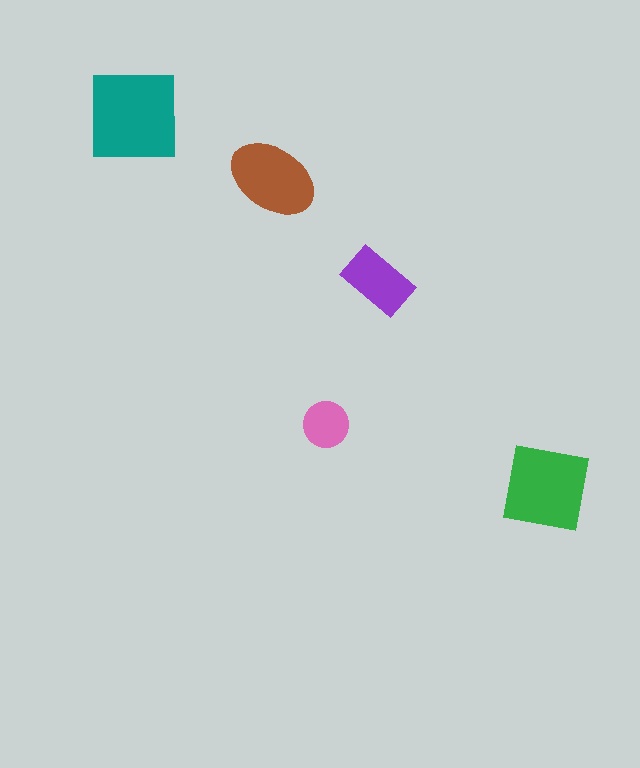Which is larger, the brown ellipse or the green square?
The green square.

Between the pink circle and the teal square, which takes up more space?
The teal square.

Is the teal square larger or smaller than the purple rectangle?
Larger.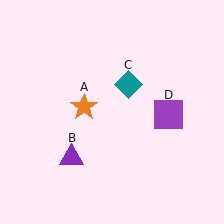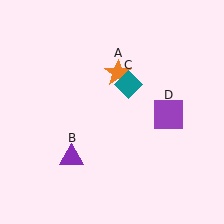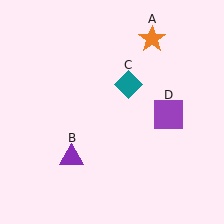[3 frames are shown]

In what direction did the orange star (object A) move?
The orange star (object A) moved up and to the right.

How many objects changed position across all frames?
1 object changed position: orange star (object A).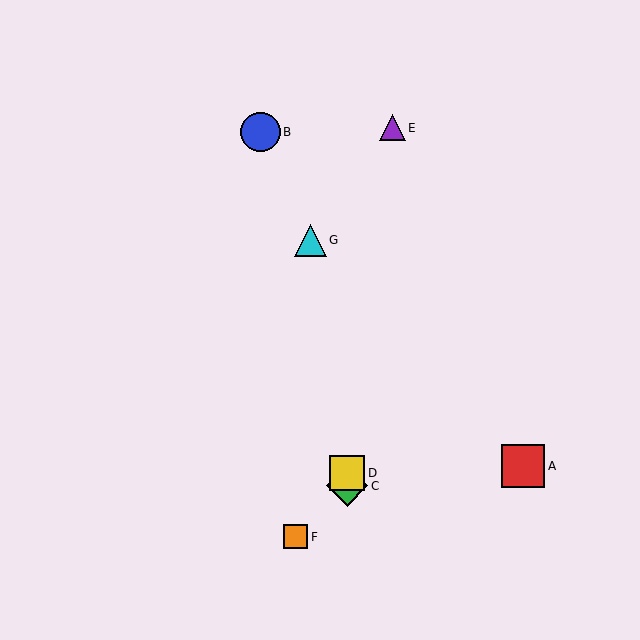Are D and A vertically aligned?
No, D is at x≈347 and A is at x≈523.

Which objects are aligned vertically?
Objects C, D are aligned vertically.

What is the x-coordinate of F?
Object F is at x≈296.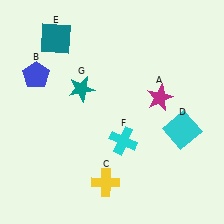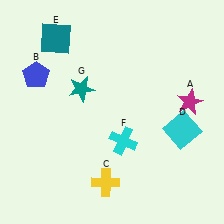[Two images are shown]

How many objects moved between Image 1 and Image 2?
1 object moved between the two images.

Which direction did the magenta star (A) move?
The magenta star (A) moved right.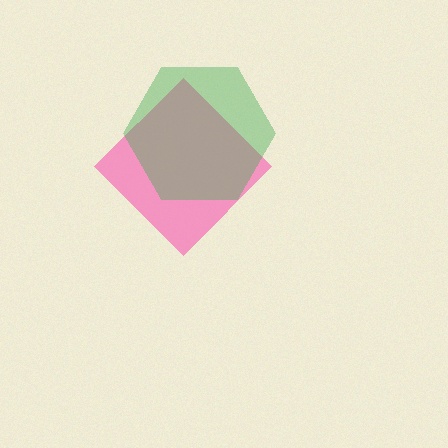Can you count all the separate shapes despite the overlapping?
Yes, there are 2 separate shapes.